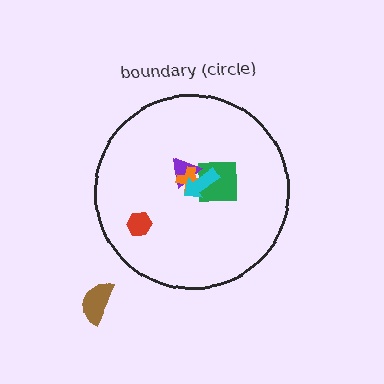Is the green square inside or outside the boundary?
Inside.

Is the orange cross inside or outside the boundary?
Inside.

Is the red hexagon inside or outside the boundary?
Inside.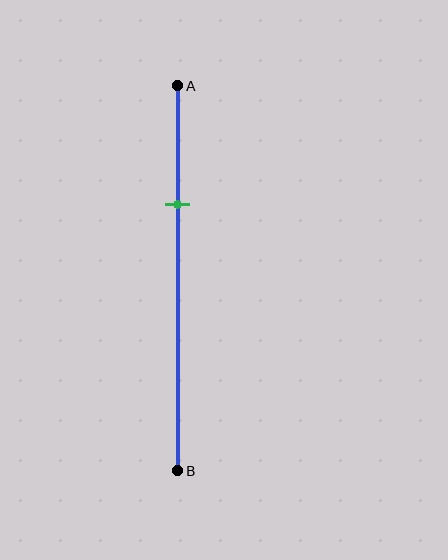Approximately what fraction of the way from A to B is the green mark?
The green mark is approximately 30% of the way from A to B.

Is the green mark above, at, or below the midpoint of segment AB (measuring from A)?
The green mark is above the midpoint of segment AB.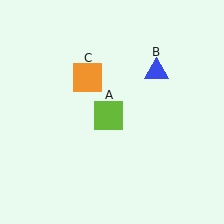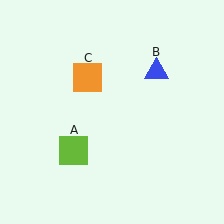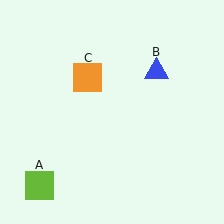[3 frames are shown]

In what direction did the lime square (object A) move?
The lime square (object A) moved down and to the left.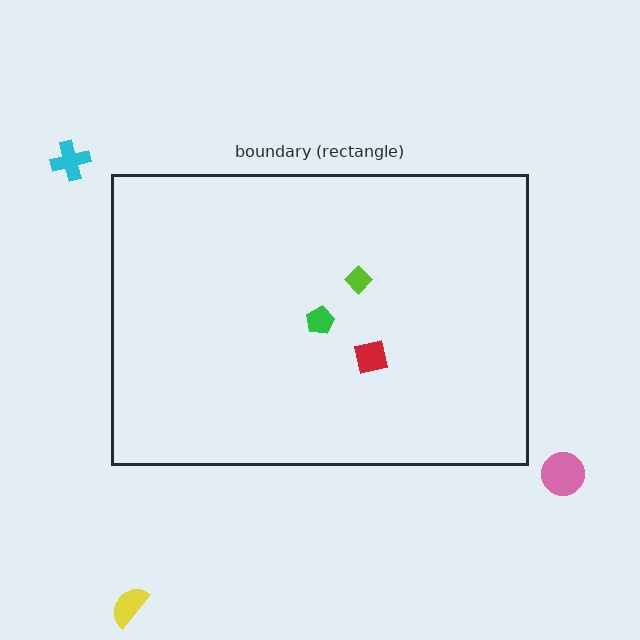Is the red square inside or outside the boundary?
Inside.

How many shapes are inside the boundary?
3 inside, 3 outside.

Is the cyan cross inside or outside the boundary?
Outside.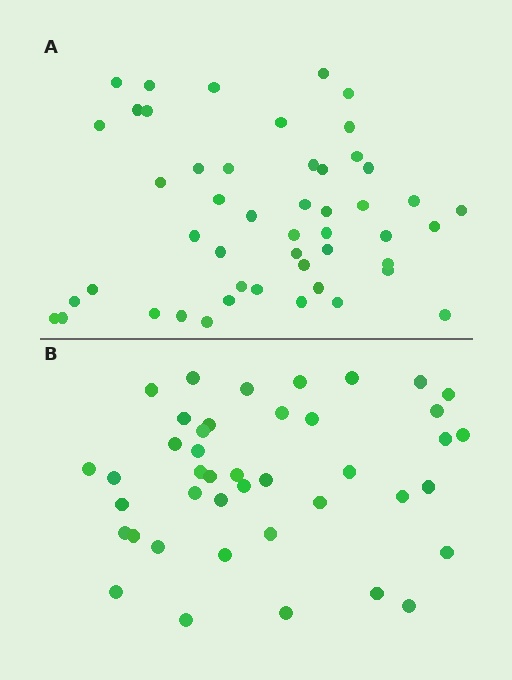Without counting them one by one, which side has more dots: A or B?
Region A (the top region) has more dots.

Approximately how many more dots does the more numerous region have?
Region A has roughly 8 or so more dots than region B.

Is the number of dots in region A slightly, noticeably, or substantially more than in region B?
Region A has only slightly more — the two regions are fairly close. The ratio is roughly 1.2 to 1.